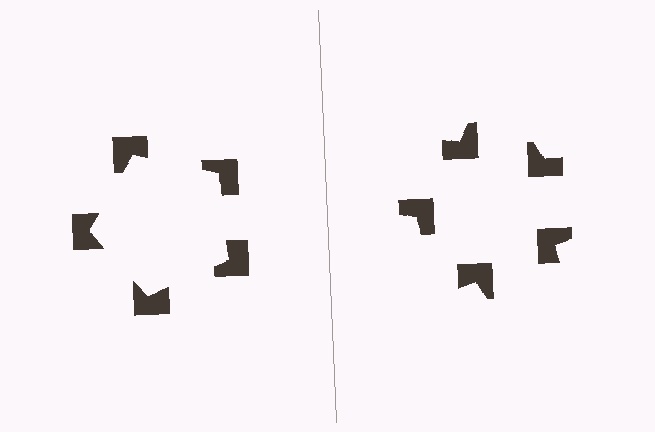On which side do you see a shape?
An illusory pentagon appears on the left side. On the right side the wedge cuts are rotated, so no coherent shape forms.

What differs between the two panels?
The notched squares are positioned identically on both sides; only the wedge orientations differ. On the left they align to a pentagon; on the right they are misaligned.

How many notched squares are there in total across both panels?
10 — 5 on each side.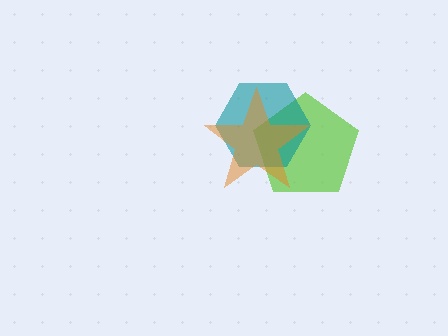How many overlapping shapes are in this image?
There are 3 overlapping shapes in the image.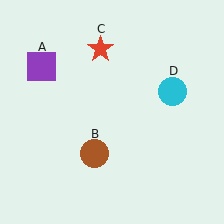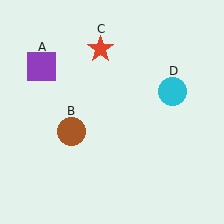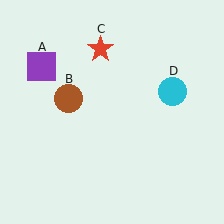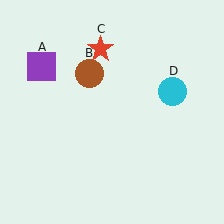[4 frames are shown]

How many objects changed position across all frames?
1 object changed position: brown circle (object B).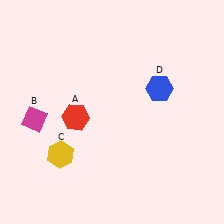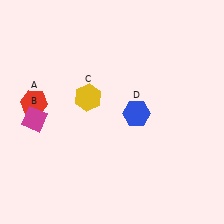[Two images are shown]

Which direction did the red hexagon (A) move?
The red hexagon (A) moved left.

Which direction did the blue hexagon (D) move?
The blue hexagon (D) moved down.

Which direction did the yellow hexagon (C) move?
The yellow hexagon (C) moved up.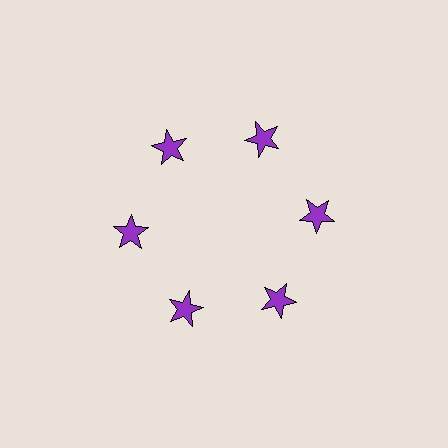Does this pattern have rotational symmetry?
Yes, this pattern has 6-fold rotational symmetry. It looks the same after rotating 60 degrees around the center.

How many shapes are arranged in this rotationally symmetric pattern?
There are 6 shapes, arranged in 6 groups of 1.